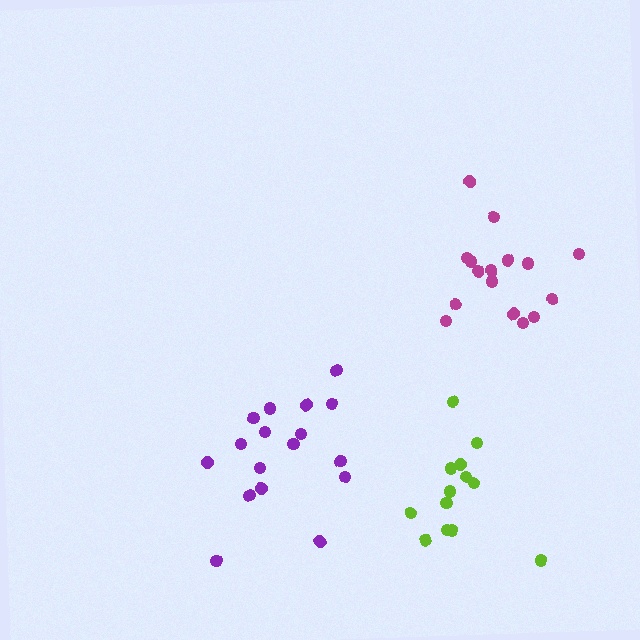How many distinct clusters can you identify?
There are 3 distinct clusters.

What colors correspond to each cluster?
The clusters are colored: magenta, purple, lime.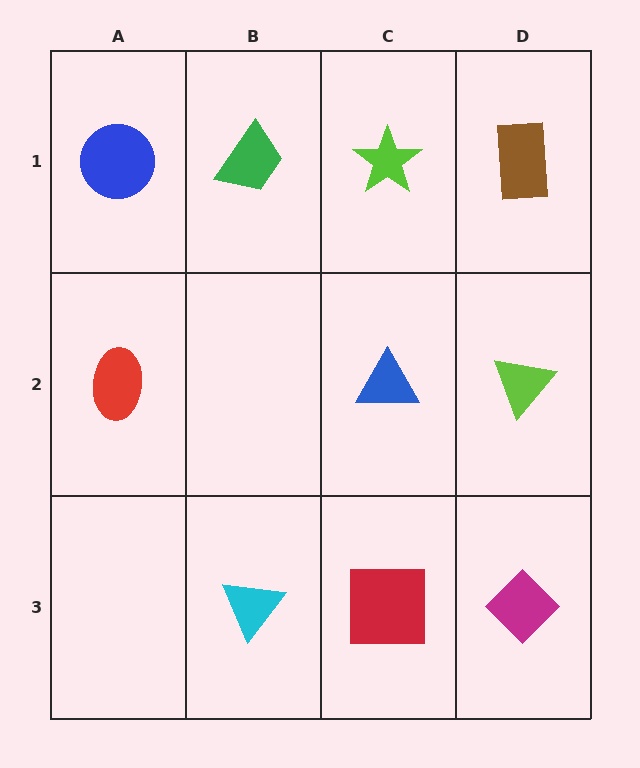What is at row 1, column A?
A blue circle.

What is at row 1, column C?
A lime star.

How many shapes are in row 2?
3 shapes.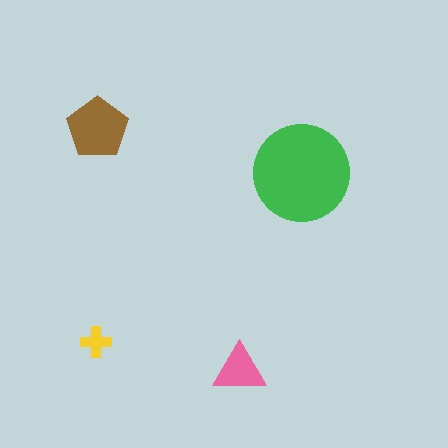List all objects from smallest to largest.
The yellow cross, the pink triangle, the brown pentagon, the green circle.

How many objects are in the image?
There are 4 objects in the image.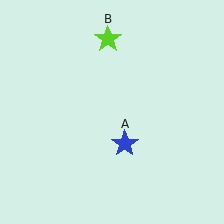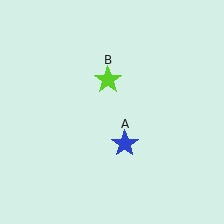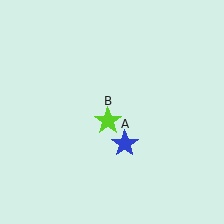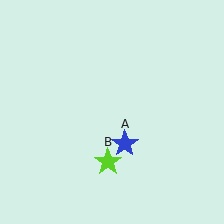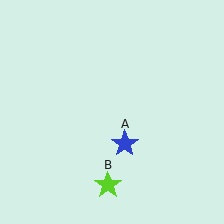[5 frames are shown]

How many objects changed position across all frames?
1 object changed position: lime star (object B).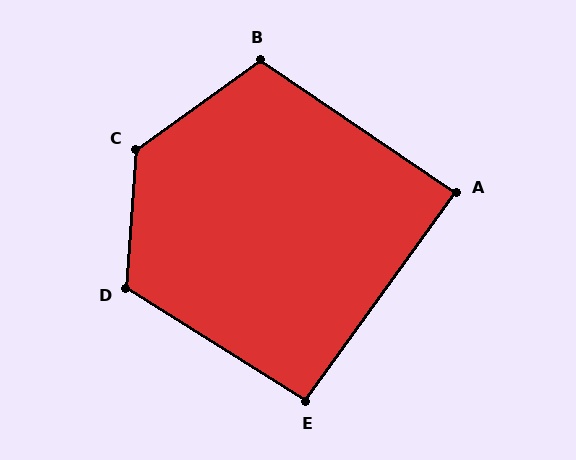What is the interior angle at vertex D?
Approximately 118 degrees (obtuse).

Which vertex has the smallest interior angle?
A, at approximately 88 degrees.